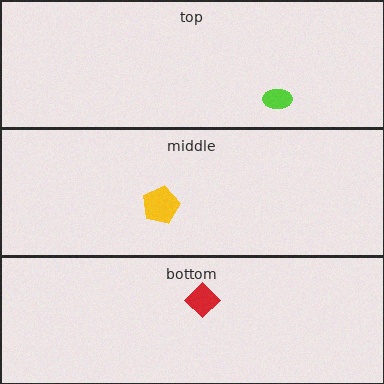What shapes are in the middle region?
The yellow pentagon.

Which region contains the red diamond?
The bottom region.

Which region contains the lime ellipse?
The top region.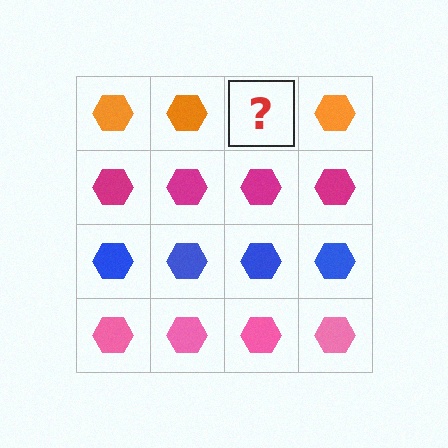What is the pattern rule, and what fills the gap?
The rule is that each row has a consistent color. The gap should be filled with an orange hexagon.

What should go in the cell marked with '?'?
The missing cell should contain an orange hexagon.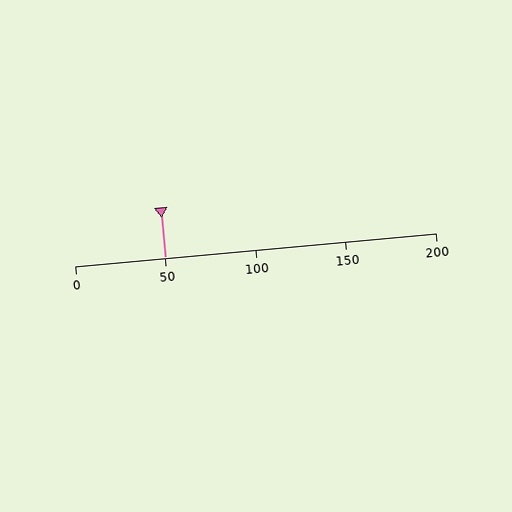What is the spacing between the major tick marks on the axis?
The major ticks are spaced 50 apart.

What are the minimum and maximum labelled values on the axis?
The axis runs from 0 to 200.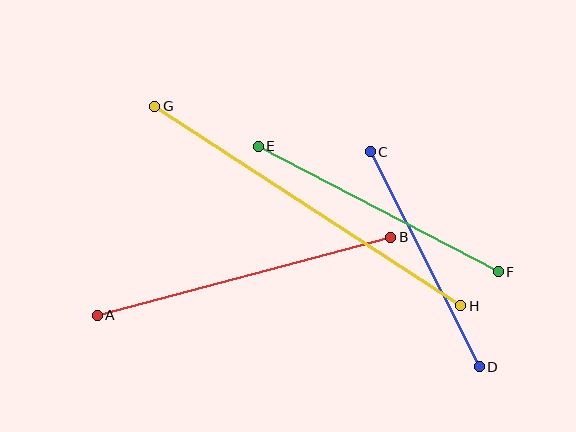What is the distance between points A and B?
The distance is approximately 304 pixels.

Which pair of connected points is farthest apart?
Points G and H are farthest apart.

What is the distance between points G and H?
The distance is approximately 365 pixels.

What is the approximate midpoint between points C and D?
The midpoint is at approximately (425, 259) pixels.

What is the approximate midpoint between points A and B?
The midpoint is at approximately (244, 276) pixels.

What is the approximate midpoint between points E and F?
The midpoint is at approximately (378, 209) pixels.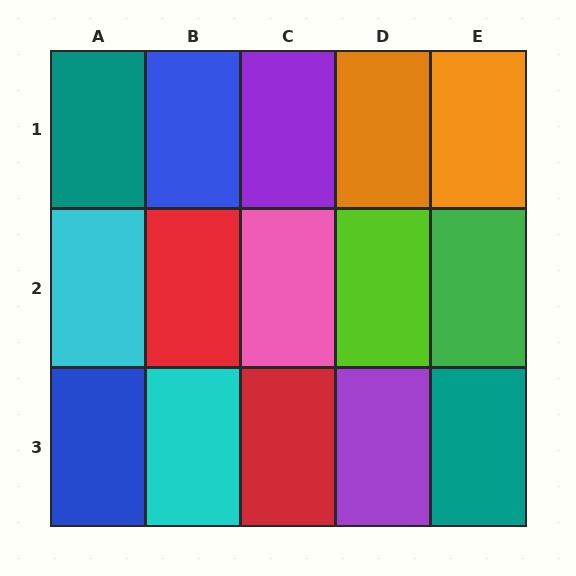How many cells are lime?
1 cell is lime.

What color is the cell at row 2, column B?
Red.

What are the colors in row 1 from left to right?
Teal, blue, purple, orange, orange.